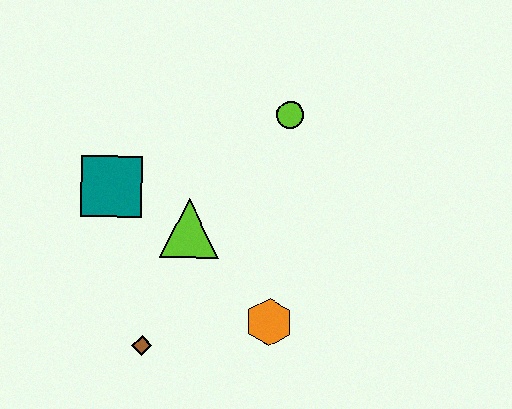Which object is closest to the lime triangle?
The teal square is closest to the lime triangle.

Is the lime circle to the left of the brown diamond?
No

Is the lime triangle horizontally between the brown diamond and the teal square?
No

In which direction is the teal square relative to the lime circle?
The teal square is to the left of the lime circle.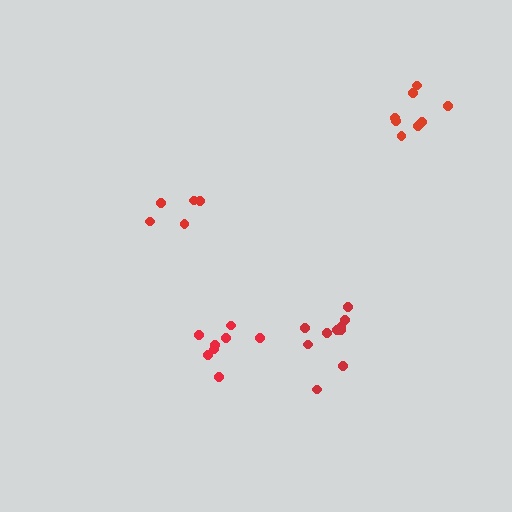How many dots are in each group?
Group 1: 10 dots, Group 2: 8 dots, Group 3: 5 dots, Group 4: 8 dots (31 total).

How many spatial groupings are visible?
There are 4 spatial groupings.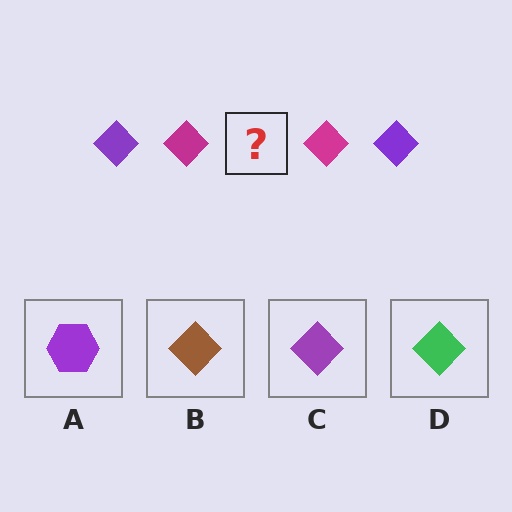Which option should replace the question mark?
Option C.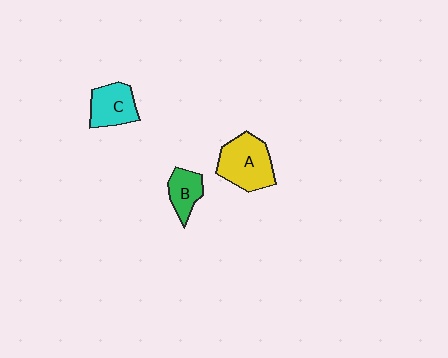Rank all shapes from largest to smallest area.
From largest to smallest: A (yellow), C (cyan), B (green).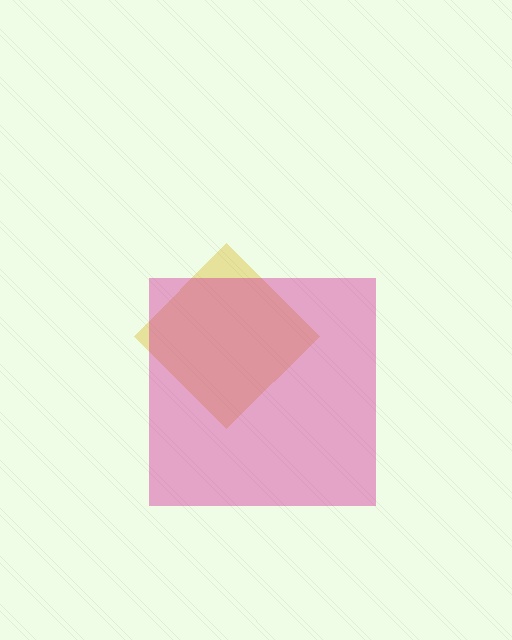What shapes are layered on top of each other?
The layered shapes are: a yellow diamond, a magenta square.